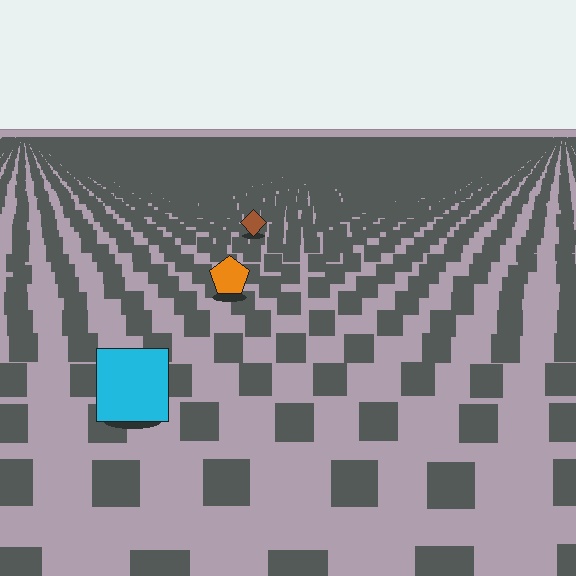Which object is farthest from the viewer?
The brown diamond is farthest from the viewer. It appears smaller and the ground texture around it is denser.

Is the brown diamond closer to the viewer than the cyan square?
No. The cyan square is closer — you can tell from the texture gradient: the ground texture is coarser near it.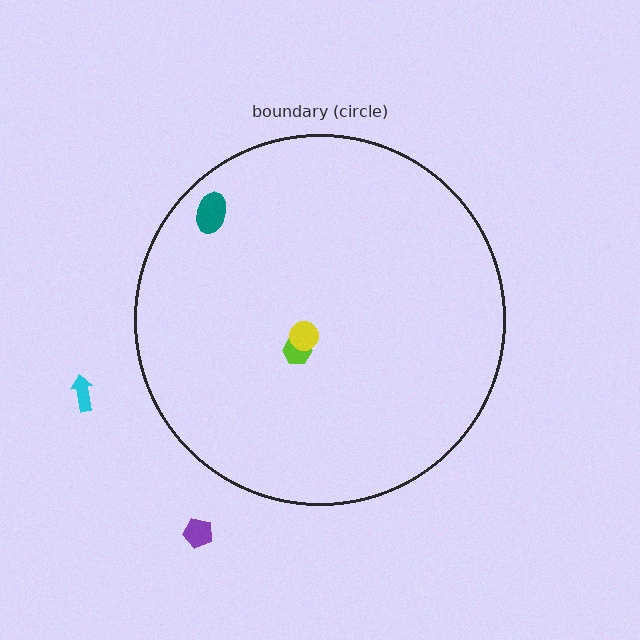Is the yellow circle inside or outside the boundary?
Inside.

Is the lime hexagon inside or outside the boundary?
Inside.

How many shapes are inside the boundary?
3 inside, 2 outside.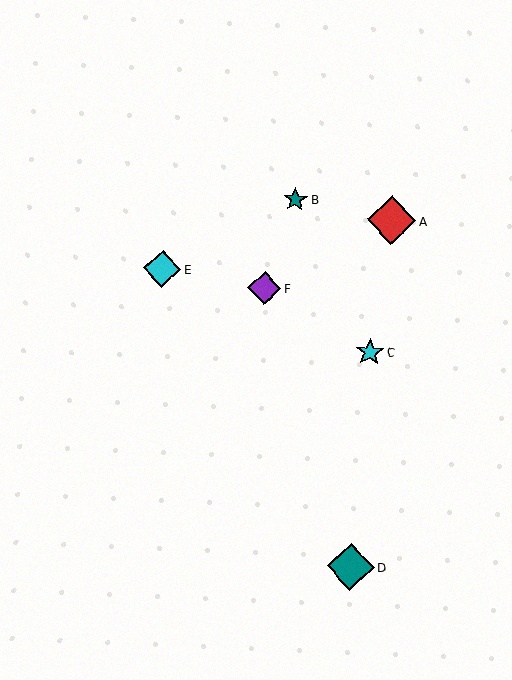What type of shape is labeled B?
Shape B is a teal star.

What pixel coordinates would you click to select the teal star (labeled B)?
Click at (295, 200) to select the teal star B.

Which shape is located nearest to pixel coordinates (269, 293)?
The purple diamond (labeled F) at (264, 288) is nearest to that location.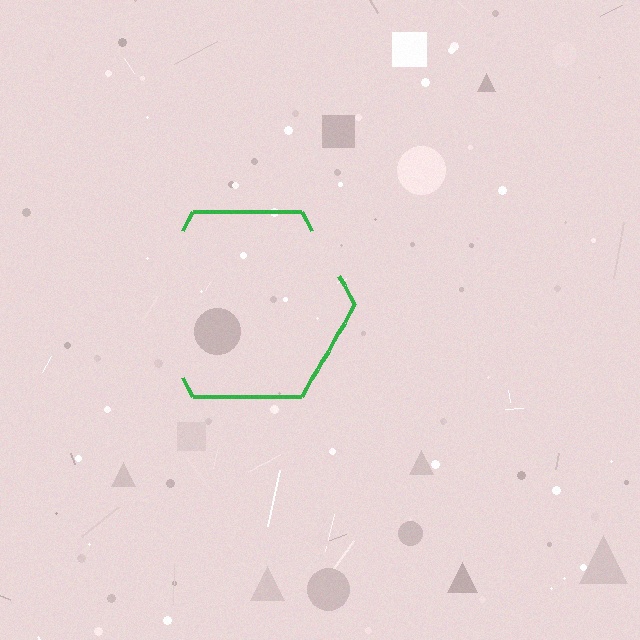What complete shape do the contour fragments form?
The contour fragments form a hexagon.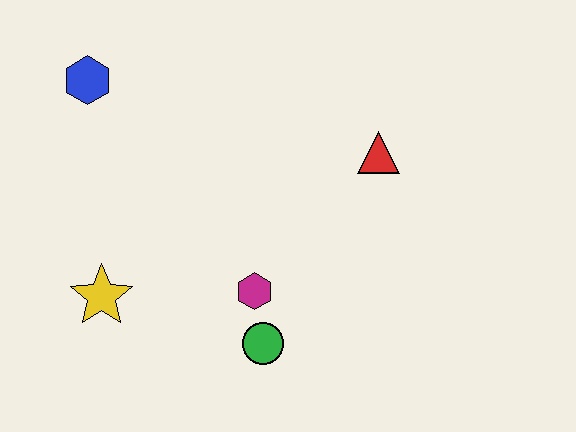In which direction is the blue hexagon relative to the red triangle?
The blue hexagon is to the left of the red triangle.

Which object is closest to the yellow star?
The magenta hexagon is closest to the yellow star.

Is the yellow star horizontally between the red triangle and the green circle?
No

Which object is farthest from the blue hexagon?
The green circle is farthest from the blue hexagon.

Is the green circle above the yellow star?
No